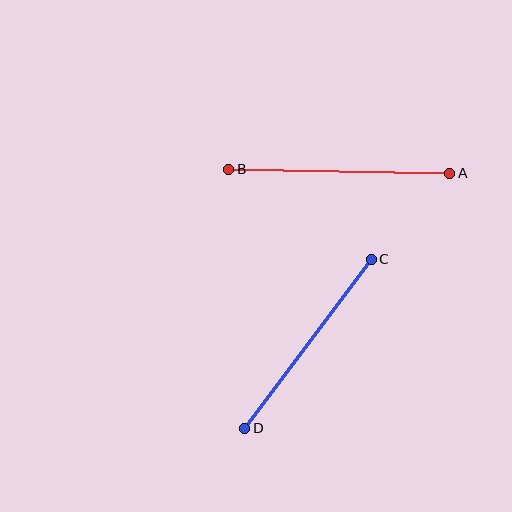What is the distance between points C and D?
The distance is approximately 211 pixels.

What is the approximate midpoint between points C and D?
The midpoint is at approximately (308, 344) pixels.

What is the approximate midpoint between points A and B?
The midpoint is at approximately (339, 171) pixels.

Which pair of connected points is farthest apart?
Points A and B are farthest apart.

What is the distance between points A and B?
The distance is approximately 221 pixels.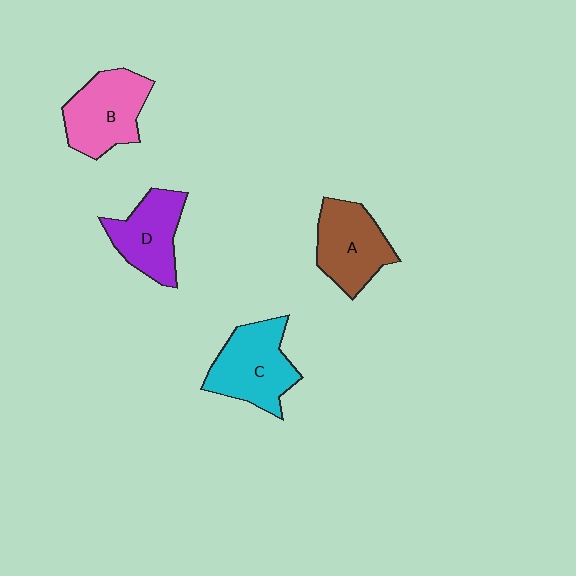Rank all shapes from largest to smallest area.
From largest to smallest: C (cyan), B (pink), A (brown), D (purple).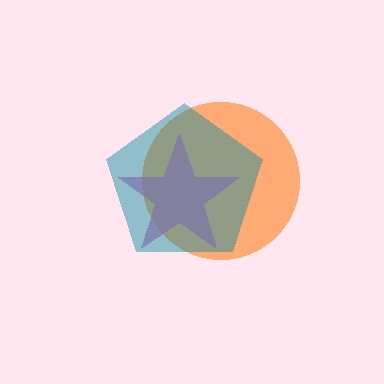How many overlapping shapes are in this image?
There are 3 overlapping shapes in the image.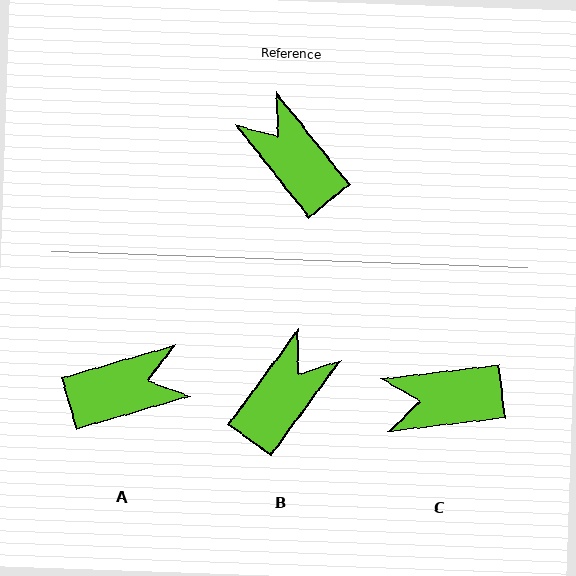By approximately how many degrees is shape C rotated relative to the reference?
Approximately 59 degrees counter-clockwise.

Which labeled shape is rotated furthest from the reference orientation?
A, about 112 degrees away.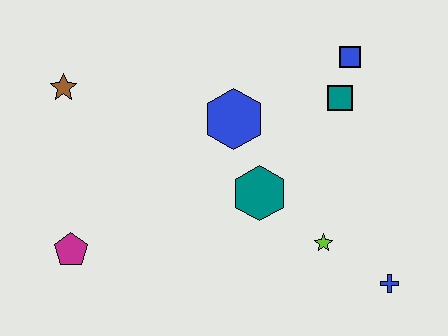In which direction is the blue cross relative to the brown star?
The blue cross is to the right of the brown star.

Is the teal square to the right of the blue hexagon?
Yes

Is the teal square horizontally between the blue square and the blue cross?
No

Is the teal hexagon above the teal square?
No